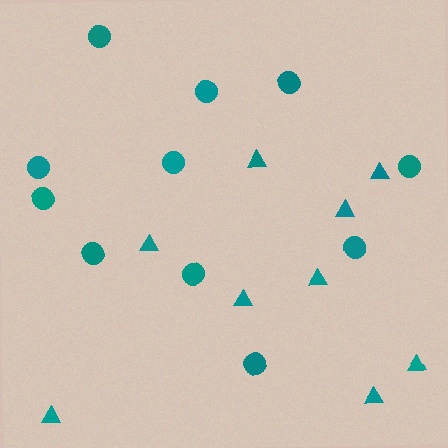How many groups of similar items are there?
There are 2 groups: one group of circles (11) and one group of triangles (9).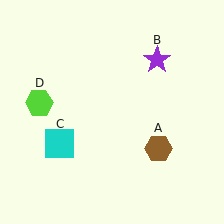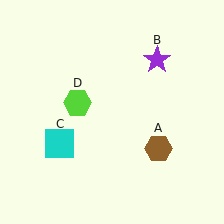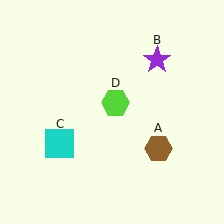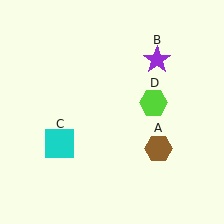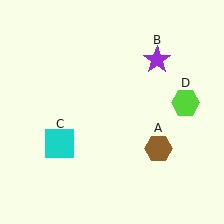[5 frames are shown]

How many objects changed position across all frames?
1 object changed position: lime hexagon (object D).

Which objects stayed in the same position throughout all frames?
Brown hexagon (object A) and purple star (object B) and cyan square (object C) remained stationary.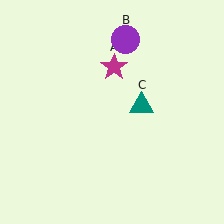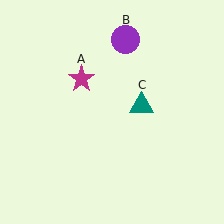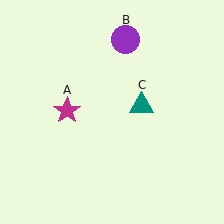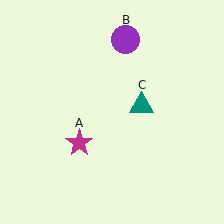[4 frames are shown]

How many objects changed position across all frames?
1 object changed position: magenta star (object A).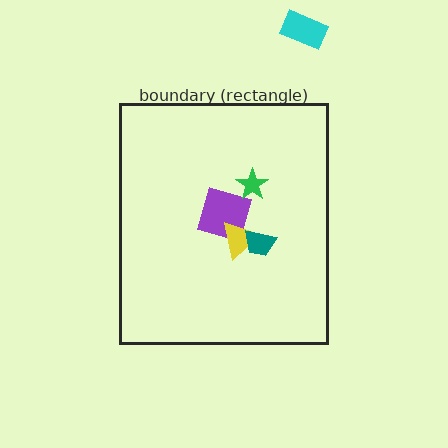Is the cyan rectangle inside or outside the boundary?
Outside.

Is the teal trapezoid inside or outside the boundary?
Inside.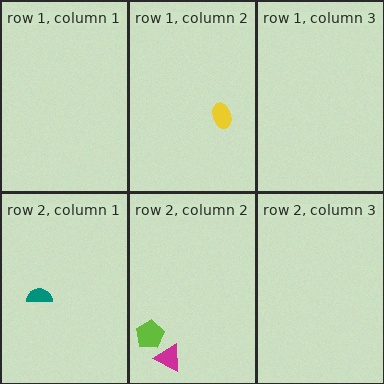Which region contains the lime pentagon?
The row 2, column 2 region.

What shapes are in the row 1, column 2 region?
The yellow ellipse.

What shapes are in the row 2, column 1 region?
The teal semicircle.